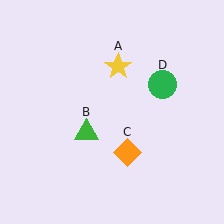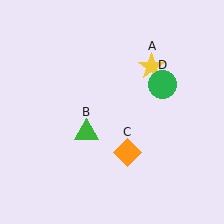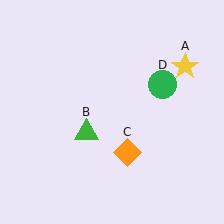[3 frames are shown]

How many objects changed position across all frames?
1 object changed position: yellow star (object A).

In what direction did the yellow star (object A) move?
The yellow star (object A) moved right.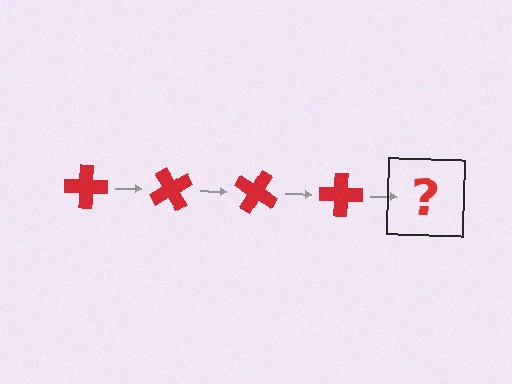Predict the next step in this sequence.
The next step is a red cross rotated 240 degrees.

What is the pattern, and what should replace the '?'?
The pattern is that the cross rotates 60 degrees each step. The '?' should be a red cross rotated 240 degrees.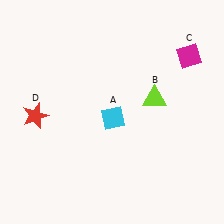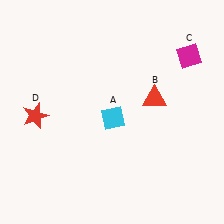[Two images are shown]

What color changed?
The triangle (B) changed from lime in Image 1 to red in Image 2.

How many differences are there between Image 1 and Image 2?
There is 1 difference between the two images.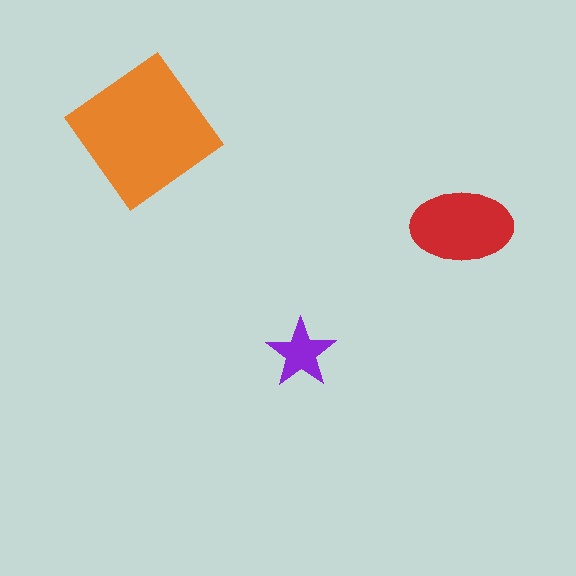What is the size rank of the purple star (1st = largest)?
3rd.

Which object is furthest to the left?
The orange diamond is leftmost.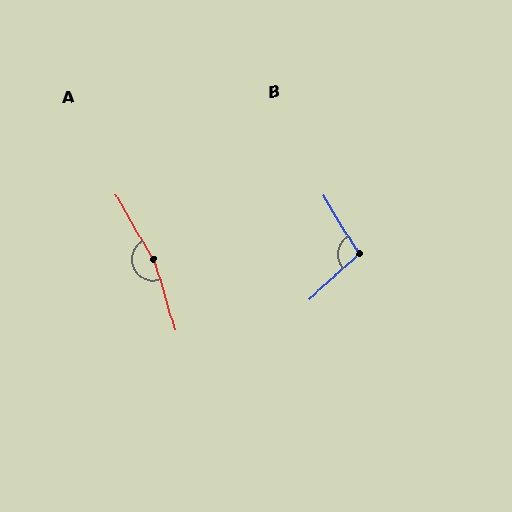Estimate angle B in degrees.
Approximately 100 degrees.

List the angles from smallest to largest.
B (100°), A (166°).